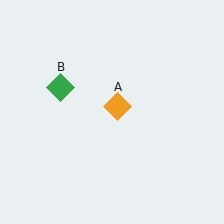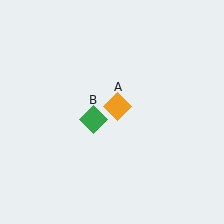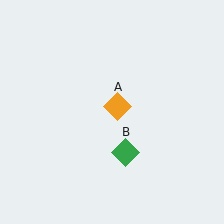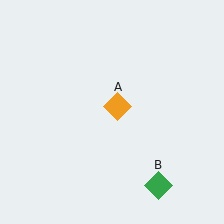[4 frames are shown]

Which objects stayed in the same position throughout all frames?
Orange diamond (object A) remained stationary.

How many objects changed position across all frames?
1 object changed position: green diamond (object B).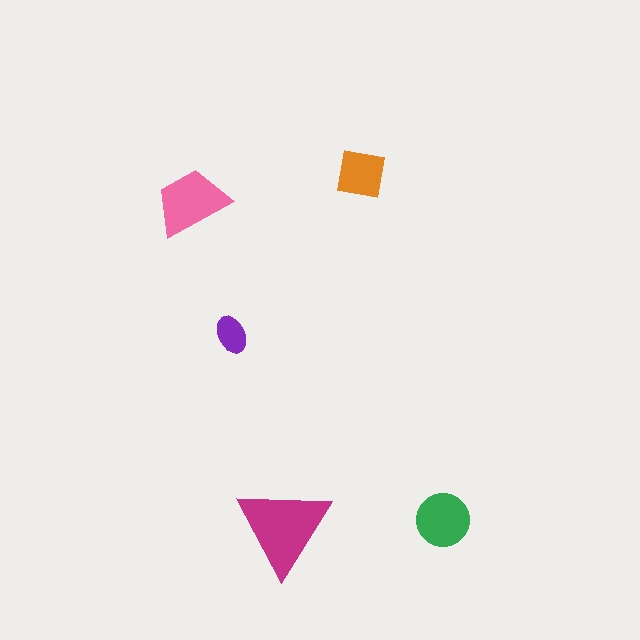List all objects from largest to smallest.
The magenta triangle, the pink trapezoid, the green circle, the orange square, the purple ellipse.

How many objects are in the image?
There are 5 objects in the image.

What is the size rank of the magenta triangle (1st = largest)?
1st.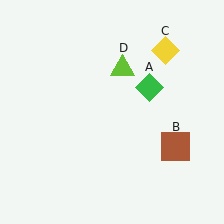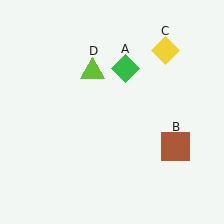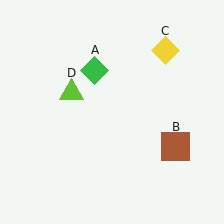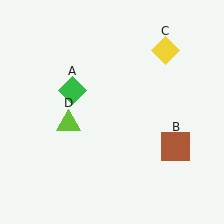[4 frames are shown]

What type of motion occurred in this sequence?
The green diamond (object A), lime triangle (object D) rotated counterclockwise around the center of the scene.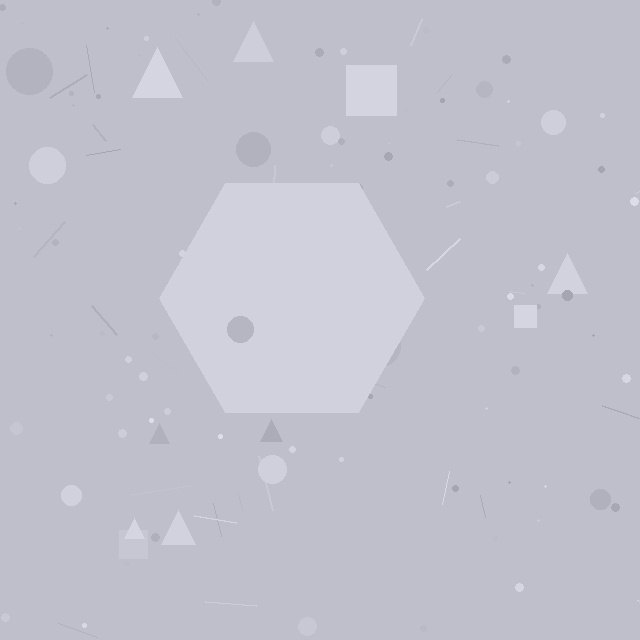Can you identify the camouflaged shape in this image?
The camouflaged shape is a hexagon.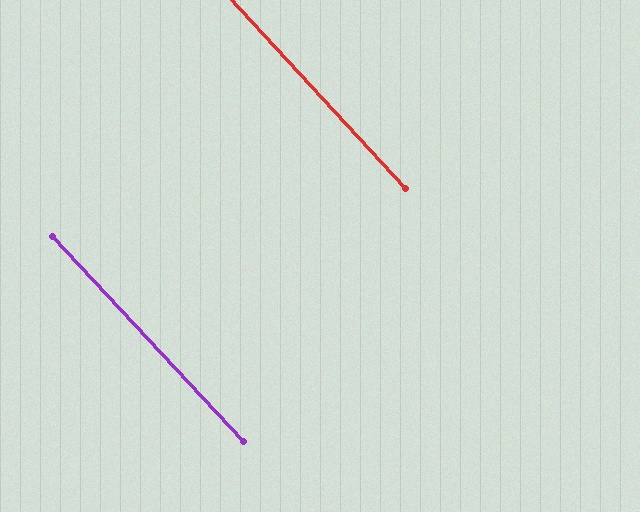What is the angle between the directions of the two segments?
Approximately 0 degrees.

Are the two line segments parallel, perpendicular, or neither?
Parallel — their directions differ by only 0.5°.